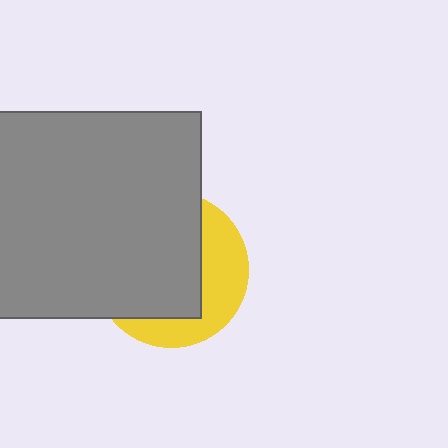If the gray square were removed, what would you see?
You would see the complete yellow circle.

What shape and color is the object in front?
The object in front is a gray square.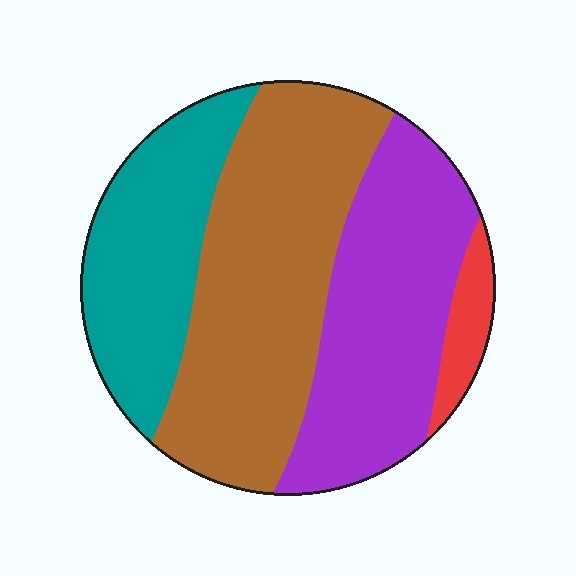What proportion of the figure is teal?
Teal covers 24% of the figure.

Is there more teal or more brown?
Brown.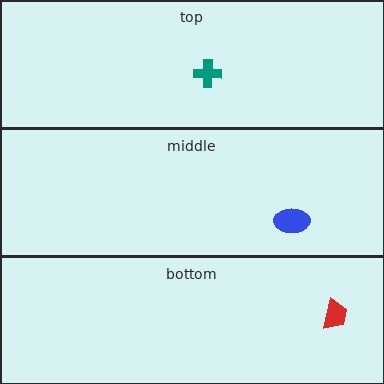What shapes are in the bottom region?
The red trapezoid.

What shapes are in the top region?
The teal cross.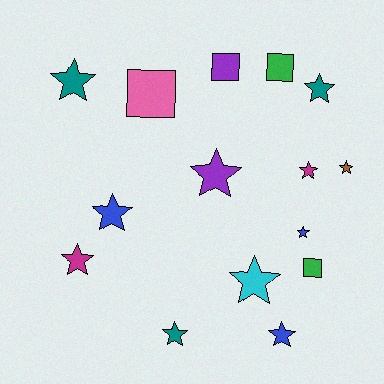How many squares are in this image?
There are 4 squares.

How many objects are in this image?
There are 15 objects.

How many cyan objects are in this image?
There is 1 cyan object.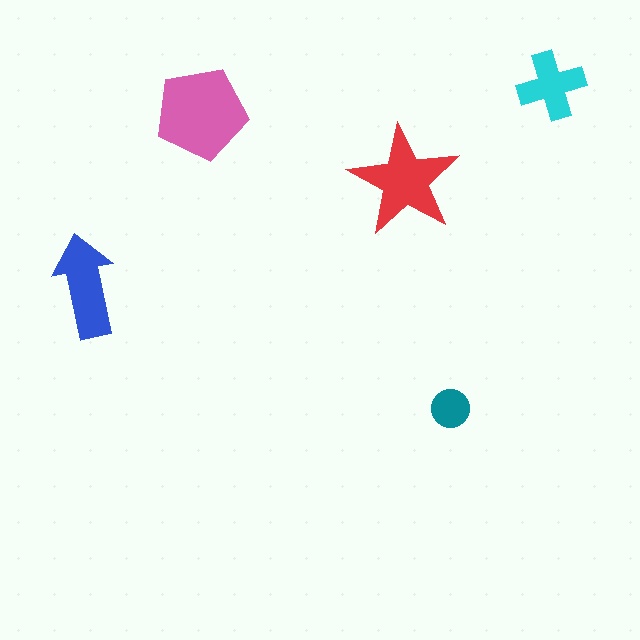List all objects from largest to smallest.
The pink pentagon, the red star, the blue arrow, the cyan cross, the teal circle.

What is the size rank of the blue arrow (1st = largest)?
3rd.